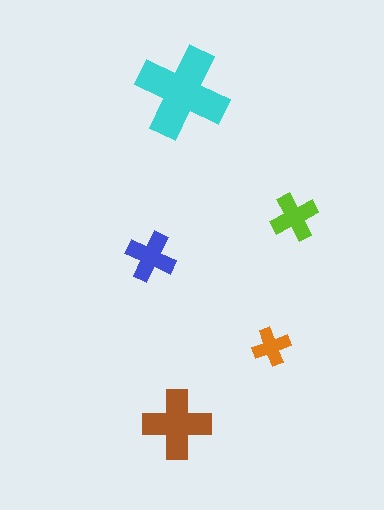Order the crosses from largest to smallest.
the cyan one, the brown one, the blue one, the lime one, the orange one.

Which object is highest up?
The cyan cross is topmost.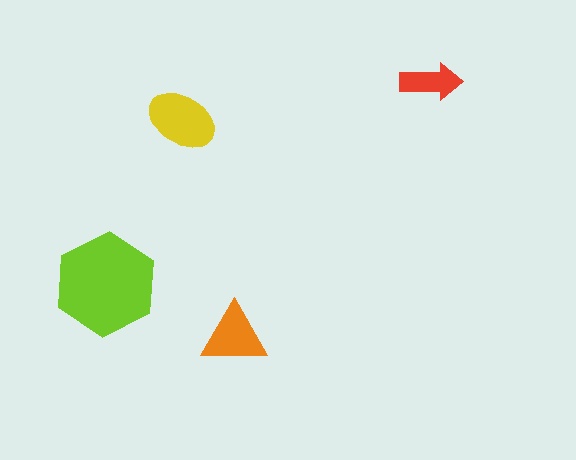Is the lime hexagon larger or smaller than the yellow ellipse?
Larger.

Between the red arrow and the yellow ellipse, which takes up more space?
The yellow ellipse.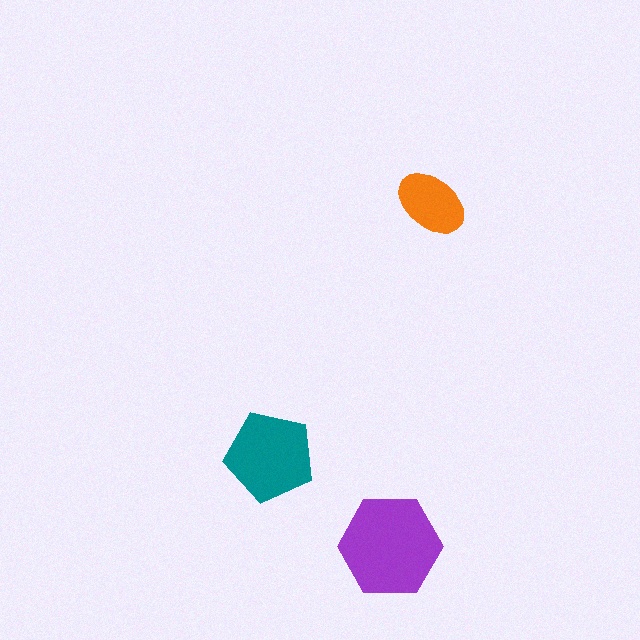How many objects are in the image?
There are 3 objects in the image.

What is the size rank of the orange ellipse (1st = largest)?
3rd.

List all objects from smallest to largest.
The orange ellipse, the teal pentagon, the purple hexagon.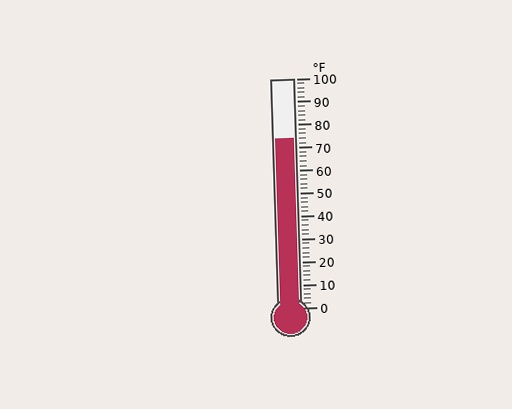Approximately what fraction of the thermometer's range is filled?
The thermometer is filled to approximately 75% of its range.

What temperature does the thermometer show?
The thermometer shows approximately 74°F.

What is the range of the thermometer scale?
The thermometer scale ranges from 0°F to 100°F.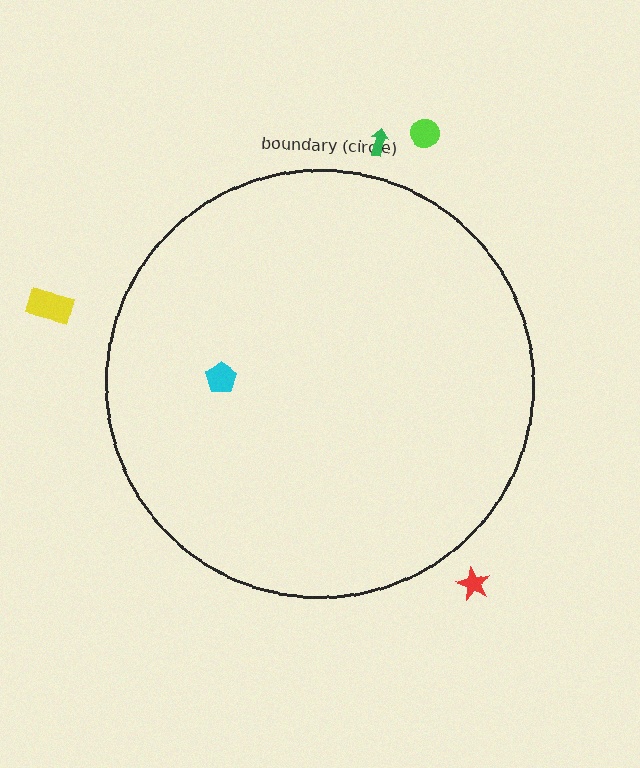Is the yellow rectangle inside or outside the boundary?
Outside.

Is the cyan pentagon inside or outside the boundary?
Inside.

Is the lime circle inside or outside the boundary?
Outside.